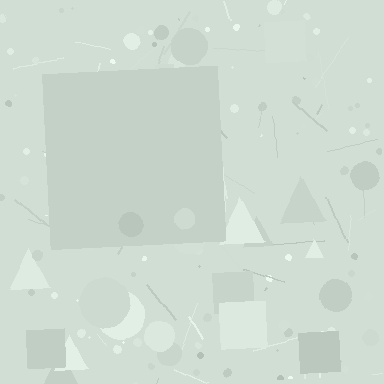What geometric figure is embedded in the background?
A square is embedded in the background.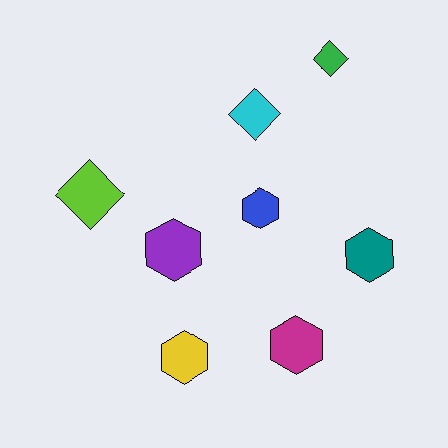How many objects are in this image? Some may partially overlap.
There are 8 objects.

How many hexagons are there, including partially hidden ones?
There are 5 hexagons.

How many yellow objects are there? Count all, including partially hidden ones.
There is 1 yellow object.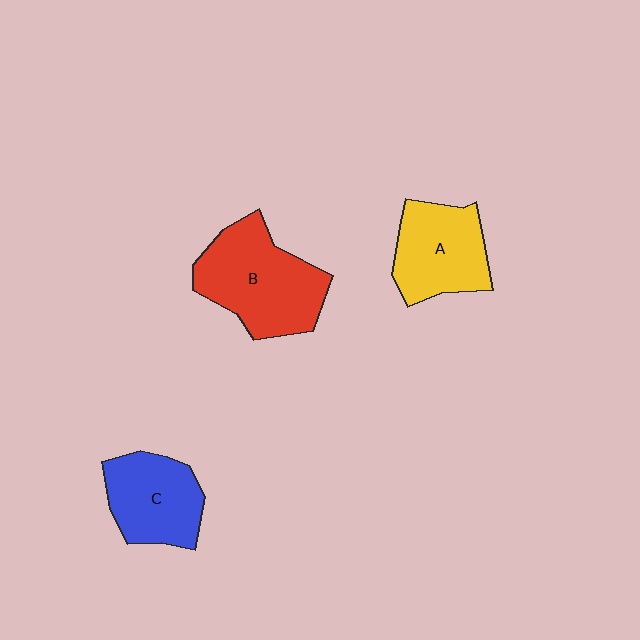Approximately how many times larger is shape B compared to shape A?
Approximately 1.3 times.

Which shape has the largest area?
Shape B (red).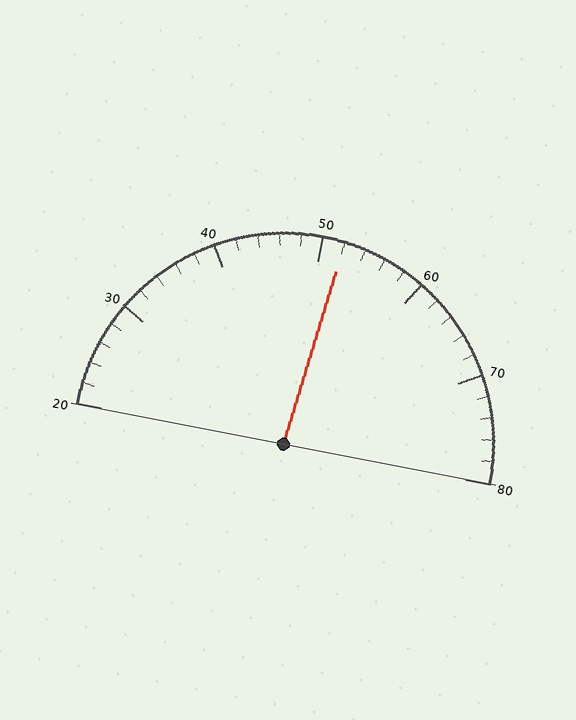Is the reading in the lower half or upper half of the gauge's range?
The reading is in the upper half of the range (20 to 80).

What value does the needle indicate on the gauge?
The needle indicates approximately 52.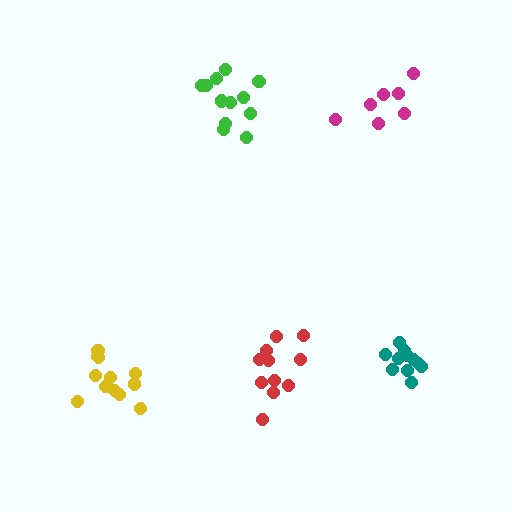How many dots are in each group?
Group 1: 12 dots, Group 2: 12 dots, Group 3: 11 dots, Group 4: 11 dots, Group 5: 7 dots (53 total).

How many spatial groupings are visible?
There are 5 spatial groupings.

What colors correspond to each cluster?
The clusters are colored: green, yellow, teal, red, magenta.